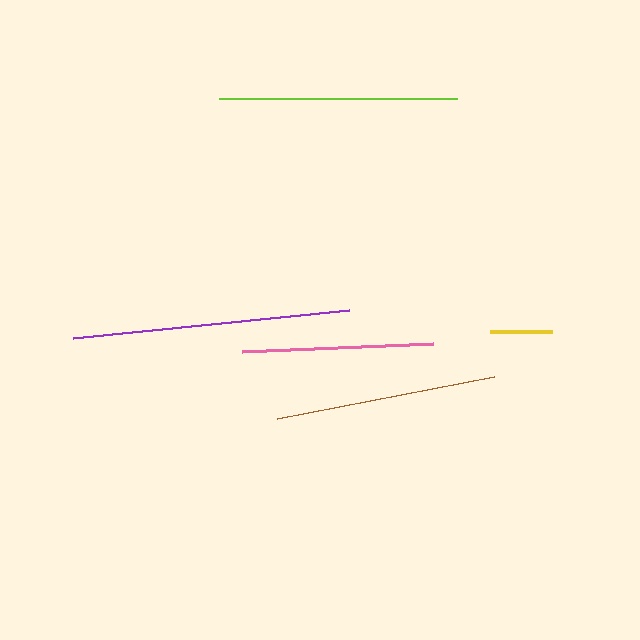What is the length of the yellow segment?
The yellow segment is approximately 62 pixels long.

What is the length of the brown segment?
The brown segment is approximately 221 pixels long.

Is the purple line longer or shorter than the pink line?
The purple line is longer than the pink line.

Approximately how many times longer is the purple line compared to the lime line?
The purple line is approximately 1.2 times the length of the lime line.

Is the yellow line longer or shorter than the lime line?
The lime line is longer than the yellow line.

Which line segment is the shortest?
The yellow line is the shortest at approximately 62 pixels.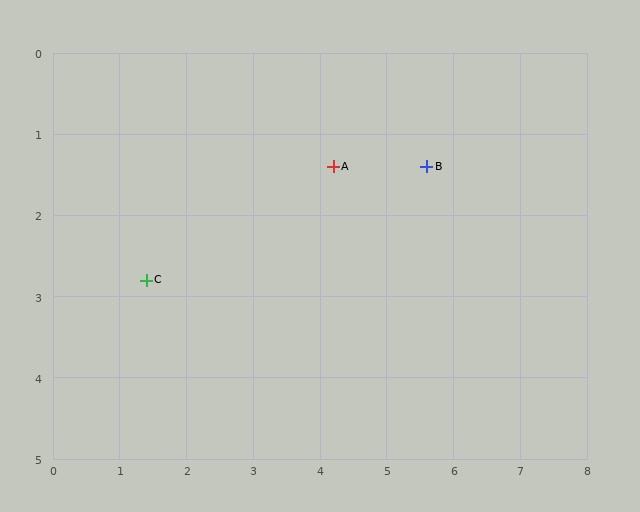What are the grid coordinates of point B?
Point B is at approximately (5.6, 1.4).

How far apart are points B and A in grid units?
Points B and A are about 1.4 grid units apart.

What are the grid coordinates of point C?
Point C is at approximately (1.4, 2.8).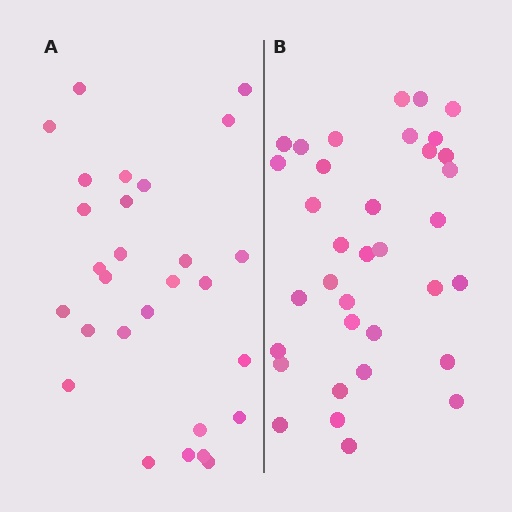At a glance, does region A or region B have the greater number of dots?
Region B (the right region) has more dots.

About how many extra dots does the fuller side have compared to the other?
Region B has roughly 8 or so more dots than region A.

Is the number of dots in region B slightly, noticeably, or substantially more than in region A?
Region B has noticeably more, but not dramatically so. The ratio is roughly 1.2 to 1.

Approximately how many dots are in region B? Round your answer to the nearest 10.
About 40 dots. (The exact count is 35, which rounds to 40.)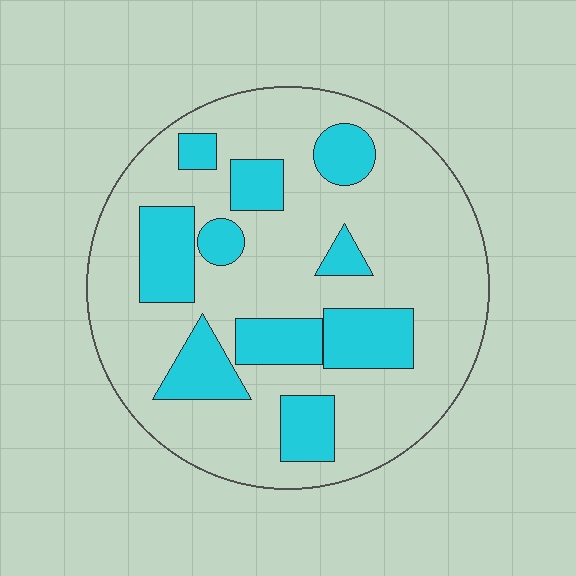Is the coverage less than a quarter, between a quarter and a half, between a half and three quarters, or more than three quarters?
Between a quarter and a half.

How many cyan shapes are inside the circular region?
10.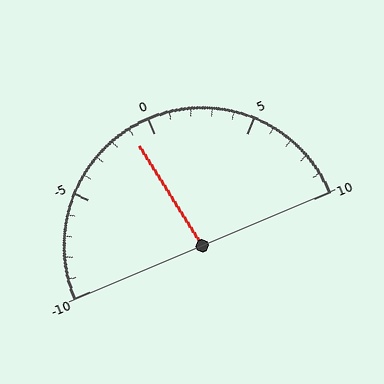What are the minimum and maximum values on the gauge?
The gauge ranges from -10 to 10.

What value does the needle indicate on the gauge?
The needle indicates approximately -1.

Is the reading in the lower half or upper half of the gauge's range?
The reading is in the lower half of the range (-10 to 10).